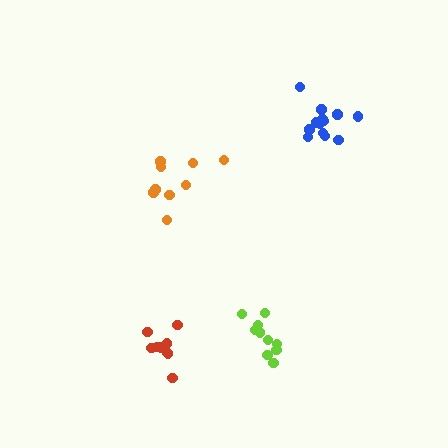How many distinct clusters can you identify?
There are 4 distinct clusters.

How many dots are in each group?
Group 1: 10 dots, Group 2: 9 dots, Group 3: 13 dots, Group 4: 9 dots (41 total).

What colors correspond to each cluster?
The clusters are colored: lime, red, blue, orange.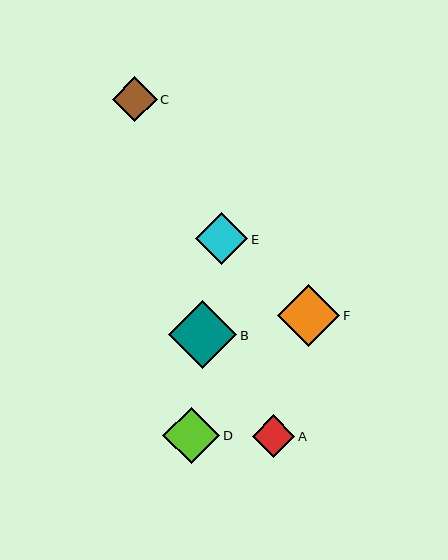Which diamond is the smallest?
Diamond A is the smallest with a size of approximately 42 pixels.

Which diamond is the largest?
Diamond B is the largest with a size of approximately 68 pixels.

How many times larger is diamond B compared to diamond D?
Diamond B is approximately 1.2 times the size of diamond D.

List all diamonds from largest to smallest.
From largest to smallest: B, F, D, E, C, A.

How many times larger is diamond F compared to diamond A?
Diamond F is approximately 1.5 times the size of diamond A.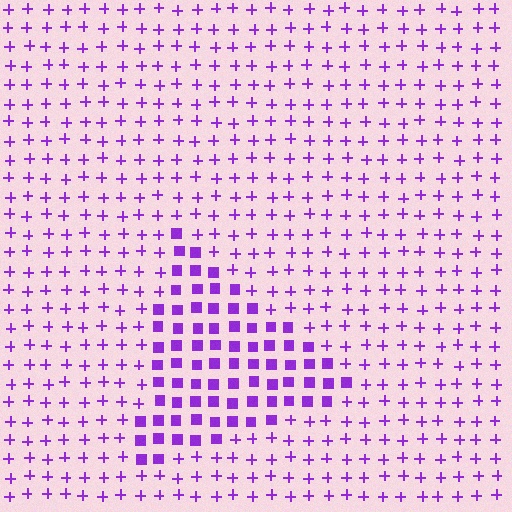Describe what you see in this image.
The image is filled with small purple elements arranged in a uniform grid. A triangle-shaped region contains squares, while the surrounding area contains plus signs. The boundary is defined purely by the change in element shape.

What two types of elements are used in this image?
The image uses squares inside the triangle region and plus signs outside it.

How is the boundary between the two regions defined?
The boundary is defined by a change in element shape: squares inside vs. plus signs outside. All elements share the same color and spacing.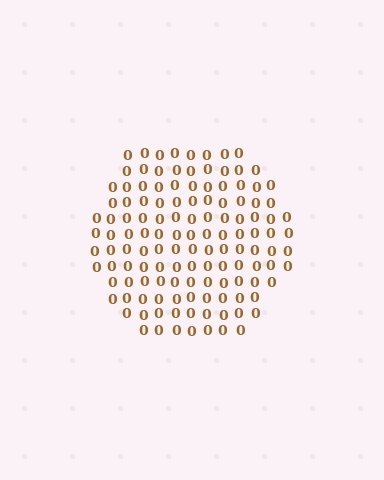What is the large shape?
The large shape is a hexagon.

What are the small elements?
The small elements are digit 0's.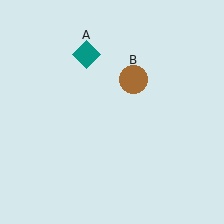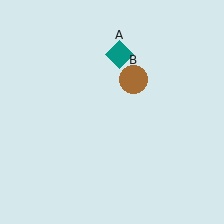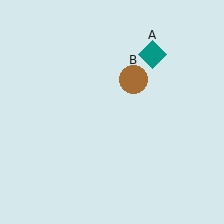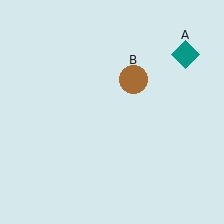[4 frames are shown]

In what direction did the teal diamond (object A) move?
The teal diamond (object A) moved right.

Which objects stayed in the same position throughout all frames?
Brown circle (object B) remained stationary.